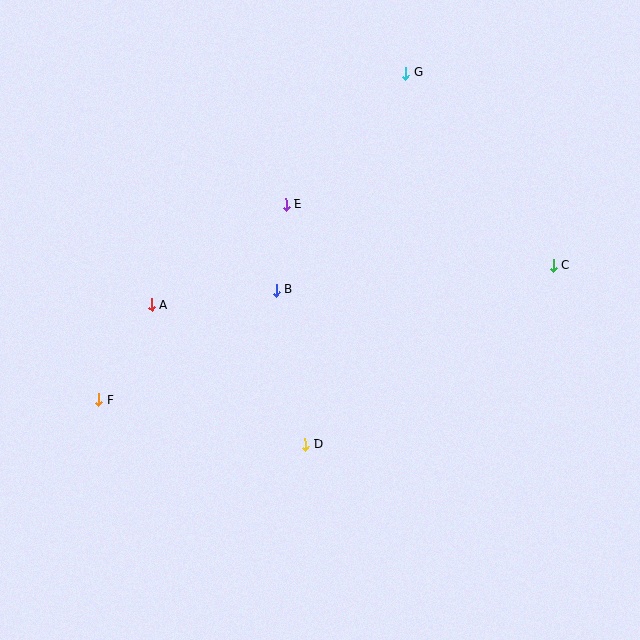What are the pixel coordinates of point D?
Point D is at (306, 444).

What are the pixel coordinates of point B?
Point B is at (276, 290).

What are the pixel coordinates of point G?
Point G is at (405, 73).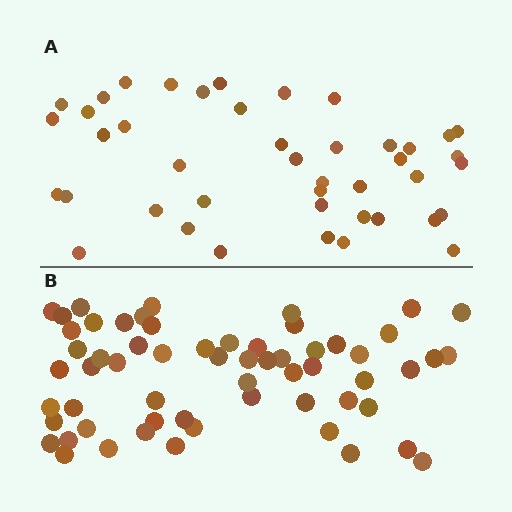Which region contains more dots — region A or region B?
Region B (the bottom region) has more dots.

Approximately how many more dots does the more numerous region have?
Region B has approximately 15 more dots than region A.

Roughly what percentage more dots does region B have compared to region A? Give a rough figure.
About 40% more.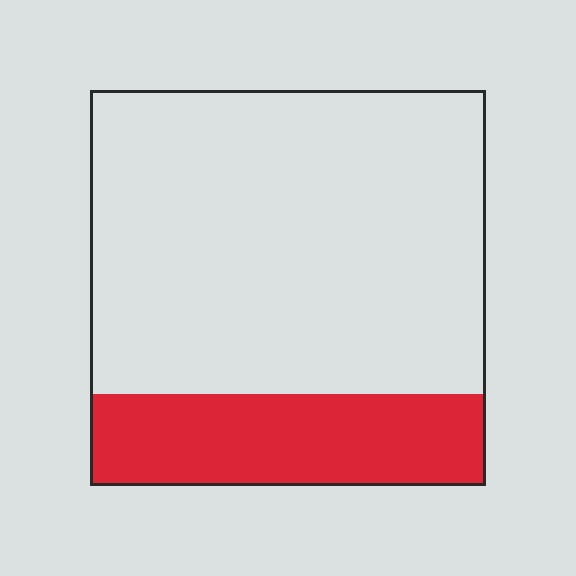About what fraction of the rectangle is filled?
About one quarter (1/4).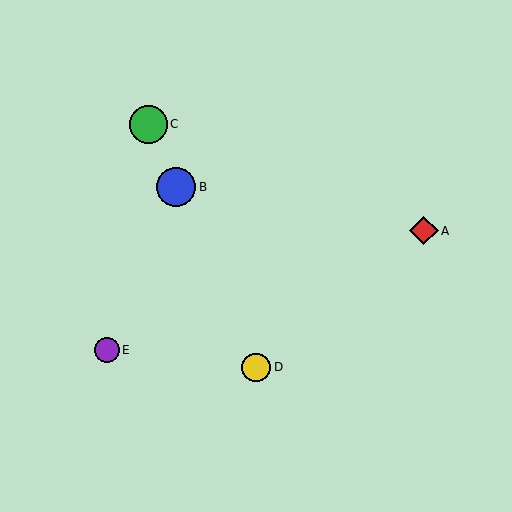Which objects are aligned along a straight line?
Objects B, C, D are aligned along a straight line.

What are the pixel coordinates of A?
Object A is at (424, 231).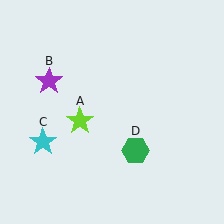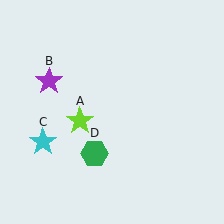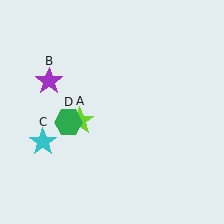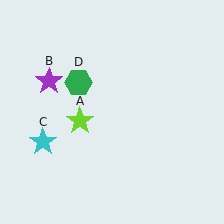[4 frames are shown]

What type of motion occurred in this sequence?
The green hexagon (object D) rotated clockwise around the center of the scene.